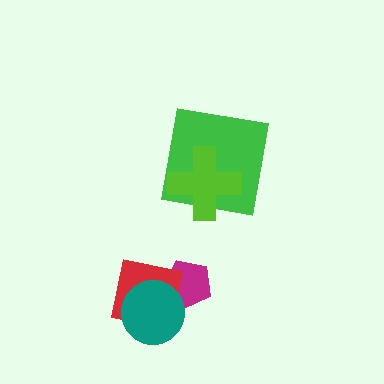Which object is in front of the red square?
The teal circle is in front of the red square.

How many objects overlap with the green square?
1 object overlaps with the green square.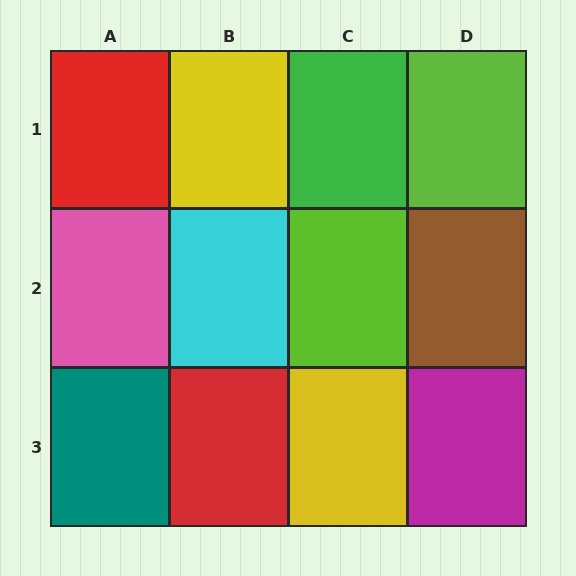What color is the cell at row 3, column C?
Yellow.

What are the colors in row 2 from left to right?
Pink, cyan, lime, brown.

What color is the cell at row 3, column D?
Magenta.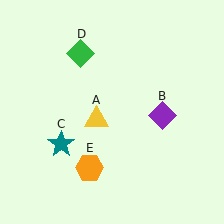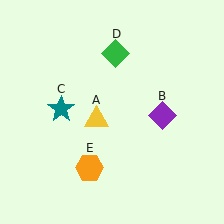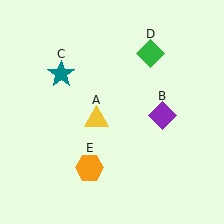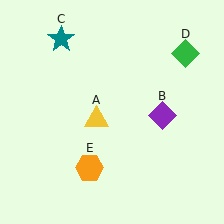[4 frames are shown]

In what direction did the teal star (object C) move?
The teal star (object C) moved up.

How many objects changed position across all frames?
2 objects changed position: teal star (object C), green diamond (object D).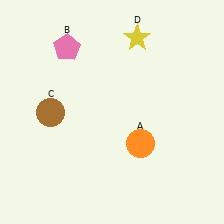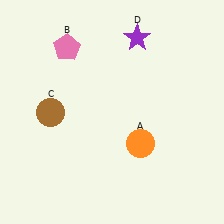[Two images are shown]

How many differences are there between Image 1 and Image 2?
There is 1 difference between the two images.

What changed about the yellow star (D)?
In Image 1, D is yellow. In Image 2, it changed to purple.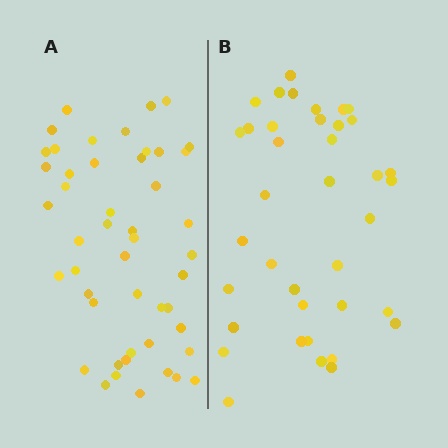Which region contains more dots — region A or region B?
Region A (the left region) has more dots.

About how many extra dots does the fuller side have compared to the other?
Region A has roughly 10 or so more dots than region B.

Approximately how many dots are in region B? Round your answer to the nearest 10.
About 40 dots. (The exact count is 38, which rounds to 40.)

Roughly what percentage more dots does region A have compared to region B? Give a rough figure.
About 25% more.